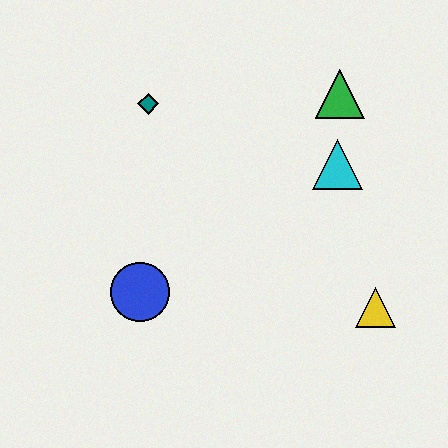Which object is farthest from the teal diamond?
The yellow triangle is farthest from the teal diamond.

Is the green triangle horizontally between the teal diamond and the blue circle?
No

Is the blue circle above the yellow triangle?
Yes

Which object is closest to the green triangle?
The cyan triangle is closest to the green triangle.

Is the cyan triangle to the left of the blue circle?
No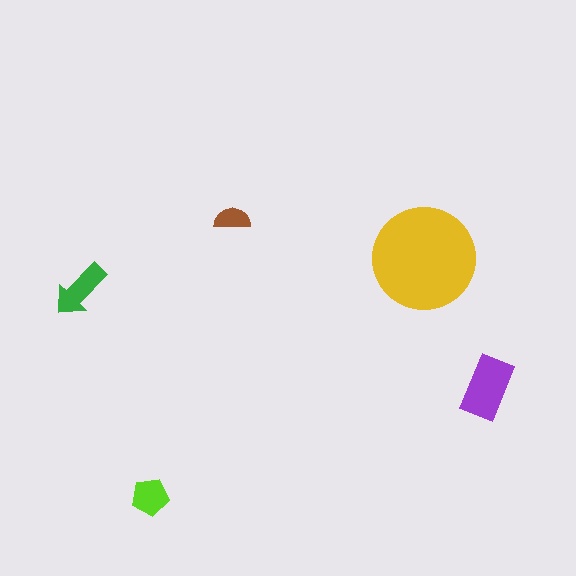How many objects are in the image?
There are 5 objects in the image.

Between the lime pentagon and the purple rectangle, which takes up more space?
The purple rectangle.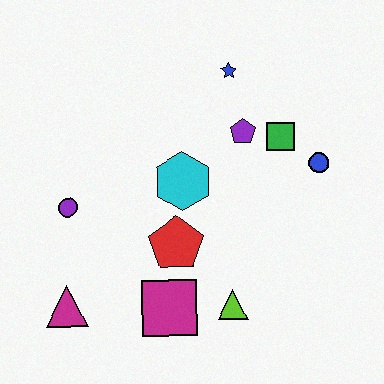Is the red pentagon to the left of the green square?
Yes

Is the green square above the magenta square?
Yes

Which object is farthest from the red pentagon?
The blue star is farthest from the red pentagon.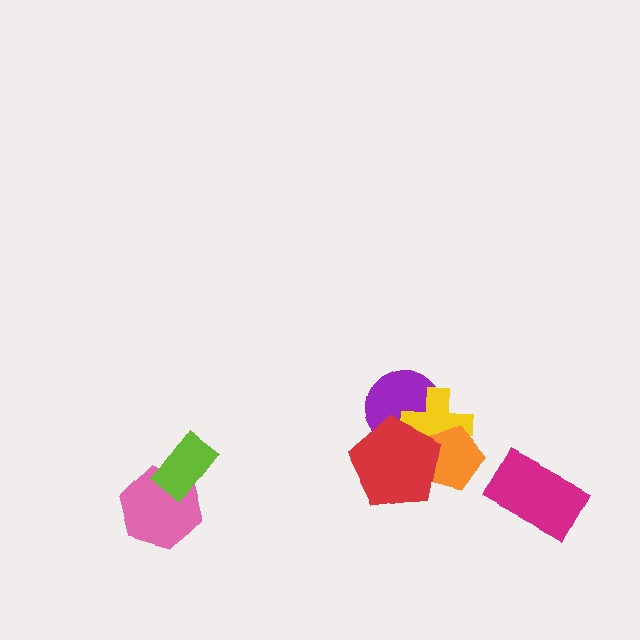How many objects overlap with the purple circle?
2 objects overlap with the purple circle.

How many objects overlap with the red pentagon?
3 objects overlap with the red pentagon.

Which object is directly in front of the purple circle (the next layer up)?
The yellow cross is directly in front of the purple circle.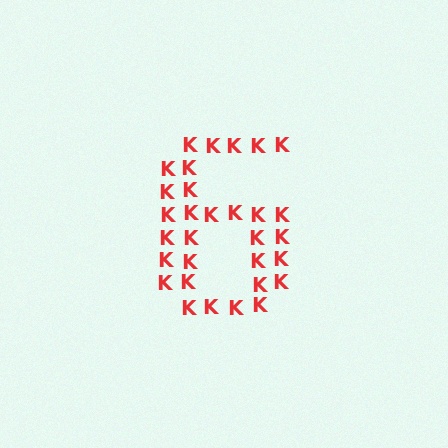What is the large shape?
The large shape is the digit 6.